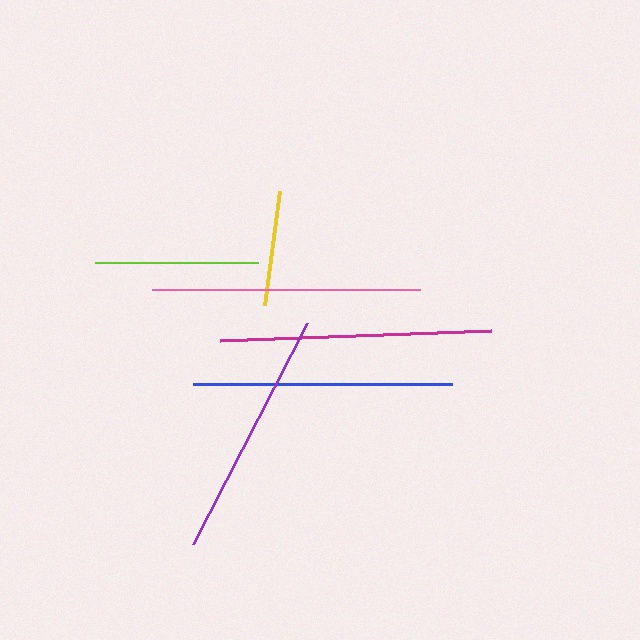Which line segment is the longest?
The magenta line is the longest at approximately 272 pixels.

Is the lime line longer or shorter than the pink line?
The pink line is longer than the lime line.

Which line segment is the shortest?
The yellow line is the shortest at approximately 115 pixels.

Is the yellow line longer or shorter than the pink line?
The pink line is longer than the yellow line.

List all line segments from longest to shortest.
From longest to shortest: magenta, pink, blue, purple, lime, yellow.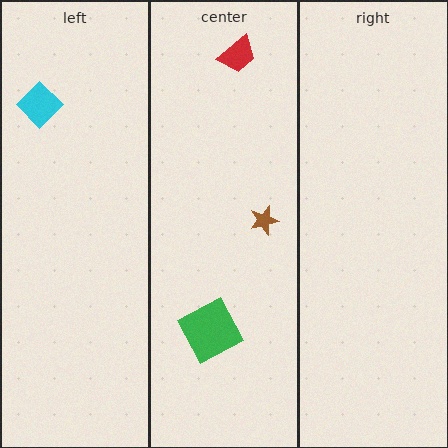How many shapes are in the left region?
1.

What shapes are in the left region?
The cyan diamond.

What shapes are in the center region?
The red trapezoid, the green square, the brown star.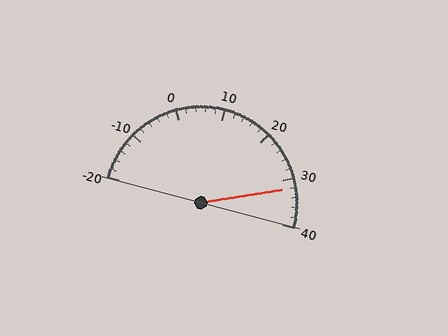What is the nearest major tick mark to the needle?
The nearest major tick mark is 30.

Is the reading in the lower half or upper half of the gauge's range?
The reading is in the upper half of the range (-20 to 40).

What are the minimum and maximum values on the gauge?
The gauge ranges from -20 to 40.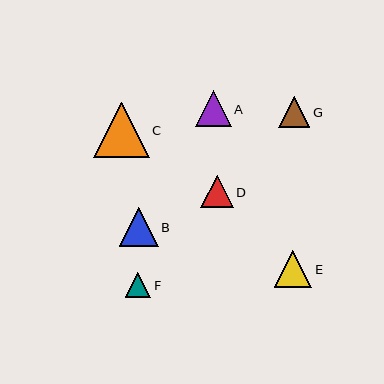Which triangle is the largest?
Triangle C is the largest with a size of approximately 56 pixels.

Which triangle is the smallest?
Triangle F is the smallest with a size of approximately 25 pixels.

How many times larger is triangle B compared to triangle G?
Triangle B is approximately 1.3 times the size of triangle G.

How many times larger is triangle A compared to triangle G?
Triangle A is approximately 1.2 times the size of triangle G.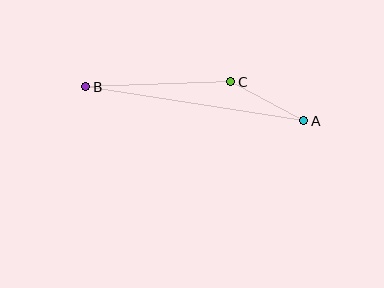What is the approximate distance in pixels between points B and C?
The distance between B and C is approximately 145 pixels.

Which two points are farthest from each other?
Points A and B are farthest from each other.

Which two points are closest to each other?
Points A and C are closest to each other.